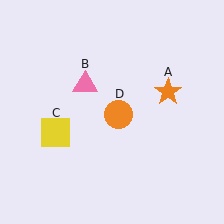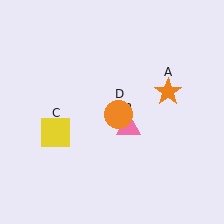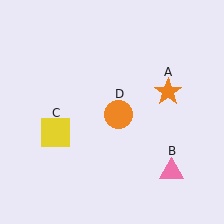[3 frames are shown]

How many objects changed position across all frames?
1 object changed position: pink triangle (object B).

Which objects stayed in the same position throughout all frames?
Orange star (object A) and yellow square (object C) and orange circle (object D) remained stationary.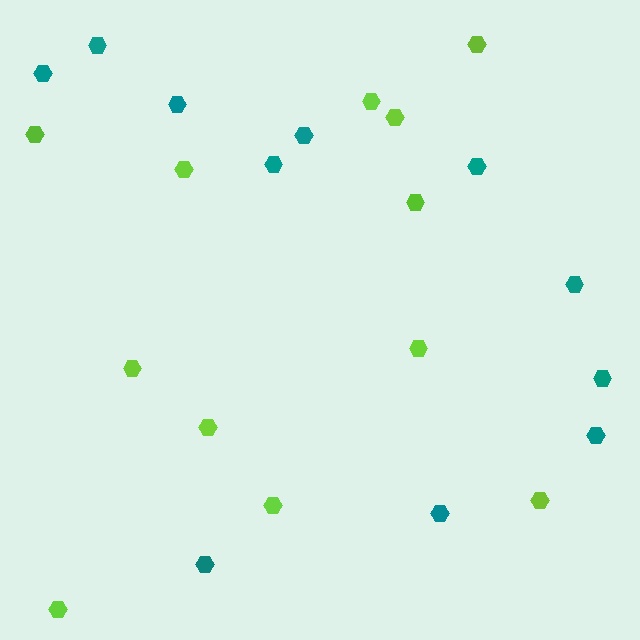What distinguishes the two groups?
There are 2 groups: one group of lime hexagons (12) and one group of teal hexagons (11).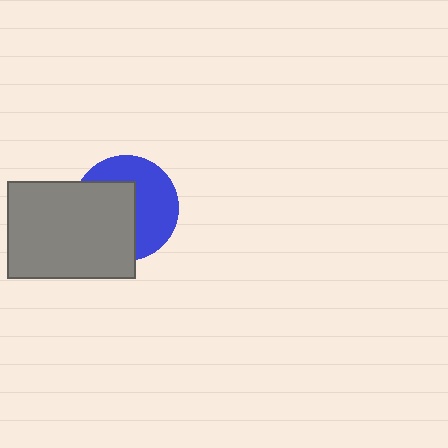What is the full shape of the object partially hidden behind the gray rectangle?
The partially hidden object is a blue circle.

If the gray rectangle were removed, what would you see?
You would see the complete blue circle.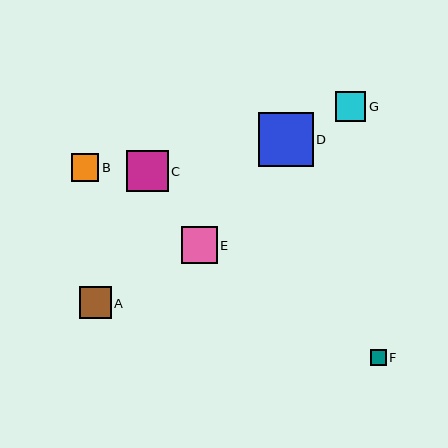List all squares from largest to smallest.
From largest to smallest: D, C, E, A, G, B, F.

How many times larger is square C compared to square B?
Square C is approximately 1.5 times the size of square B.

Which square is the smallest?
Square F is the smallest with a size of approximately 16 pixels.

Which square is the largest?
Square D is the largest with a size of approximately 55 pixels.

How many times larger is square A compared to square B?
Square A is approximately 1.2 times the size of square B.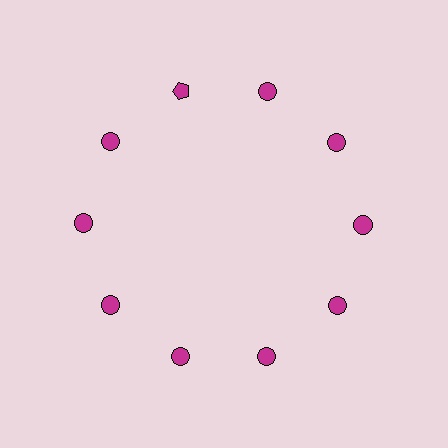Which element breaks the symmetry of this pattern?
The magenta pentagon at roughly the 11 o'clock position breaks the symmetry. All other shapes are magenta circles.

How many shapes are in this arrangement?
There are 10 shapes arranged in a ring pattern.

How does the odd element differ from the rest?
It has a different shape: pentagon instead of circle.